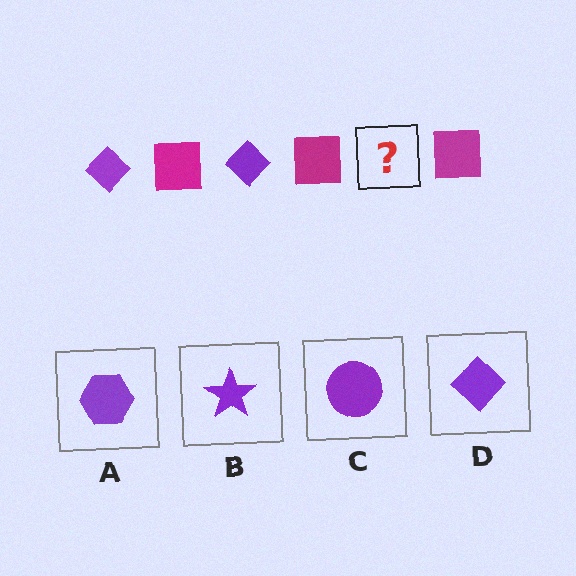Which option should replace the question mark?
Option D.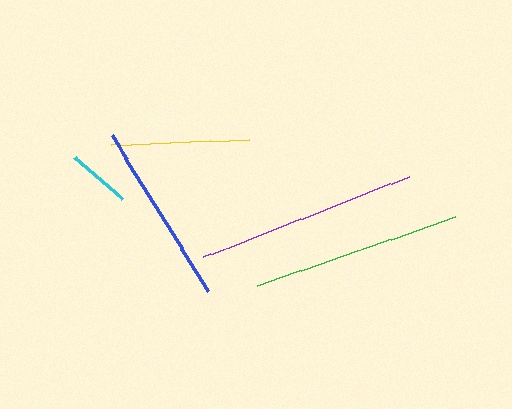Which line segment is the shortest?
The cyan line is the shortest at approximately 63 pixels.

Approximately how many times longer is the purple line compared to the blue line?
The purple line is approximately 1.2 times the length of the blue line.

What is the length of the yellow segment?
The yellow segment is approximately 139 pixels long.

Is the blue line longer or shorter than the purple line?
The purple line is longer than the blue line.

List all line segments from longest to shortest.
From longest to shortest: purple, green, blue, yellow, cyan.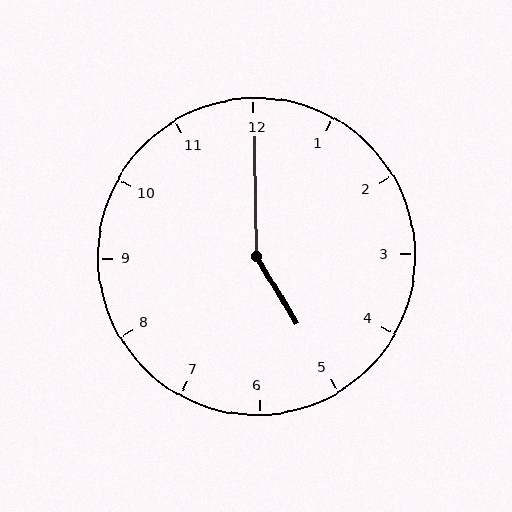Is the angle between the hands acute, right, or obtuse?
It is obtuse.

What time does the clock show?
5:00.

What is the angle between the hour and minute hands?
Approximately 150 degrees.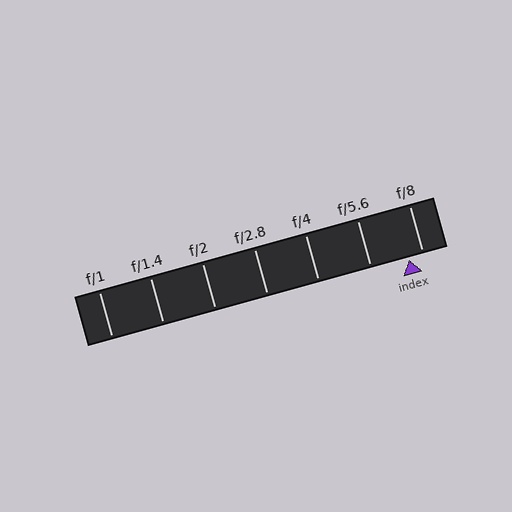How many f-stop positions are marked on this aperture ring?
There are 7 f-stop positions marked.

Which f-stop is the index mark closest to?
The index mark is closest to f/8.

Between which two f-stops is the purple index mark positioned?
The index mark is between f/5.6 and f/8.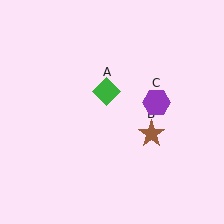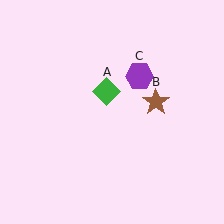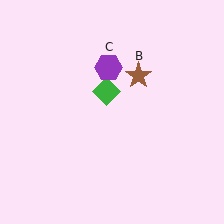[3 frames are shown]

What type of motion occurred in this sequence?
The brown star (object B), purple hexagon (object C) rotated counterclockwise around the center of the scene.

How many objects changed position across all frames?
2 objects changed position: brown star (object B), purple hexagon (object C).